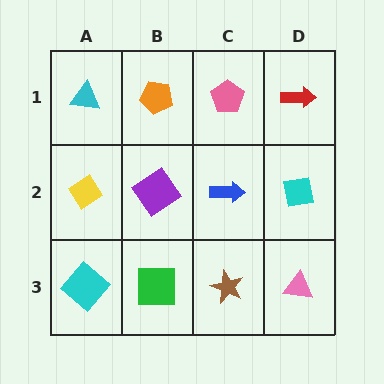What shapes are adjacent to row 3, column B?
A purple diamond (row 2, column B), a cyan diamond (row 3, column A), a brown star (row 3, column C).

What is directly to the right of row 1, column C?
A red arrow.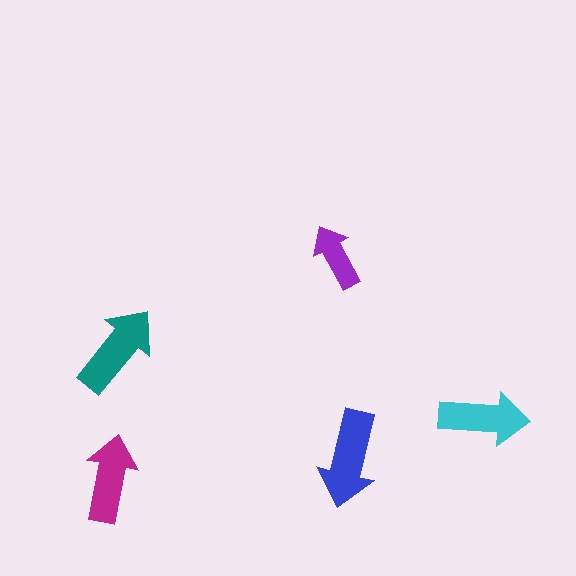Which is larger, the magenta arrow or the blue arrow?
The blue one.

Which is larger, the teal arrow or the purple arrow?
The teal one.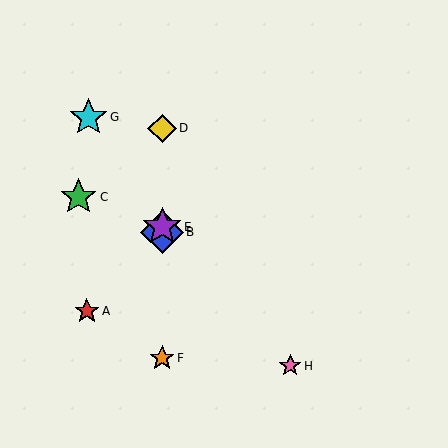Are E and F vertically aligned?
Yes, both are at x≈162.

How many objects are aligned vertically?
4 objects (B, D, E, F) are aligned vertically.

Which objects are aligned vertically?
Objects B, D, E, F are aligned vertically.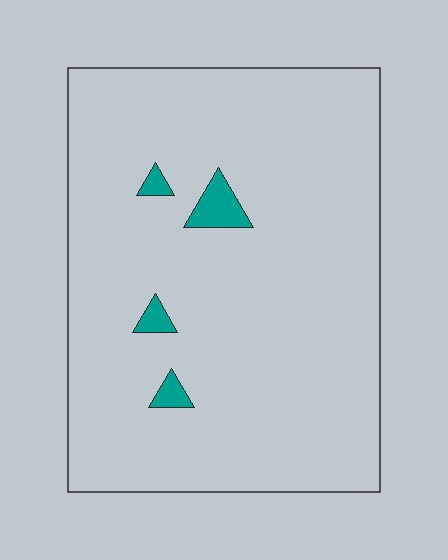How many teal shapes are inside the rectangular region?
4.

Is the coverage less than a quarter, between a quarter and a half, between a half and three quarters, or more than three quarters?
Less than a quarter.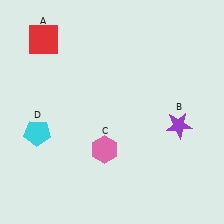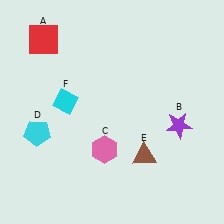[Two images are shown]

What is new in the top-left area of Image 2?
A cyan diamond (F) was added in the top-left area of Image 2.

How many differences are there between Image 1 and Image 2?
There are 2 differences between the two images.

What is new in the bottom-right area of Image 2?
A brown triangle (E) was added in the bottom-right area of Image 2.